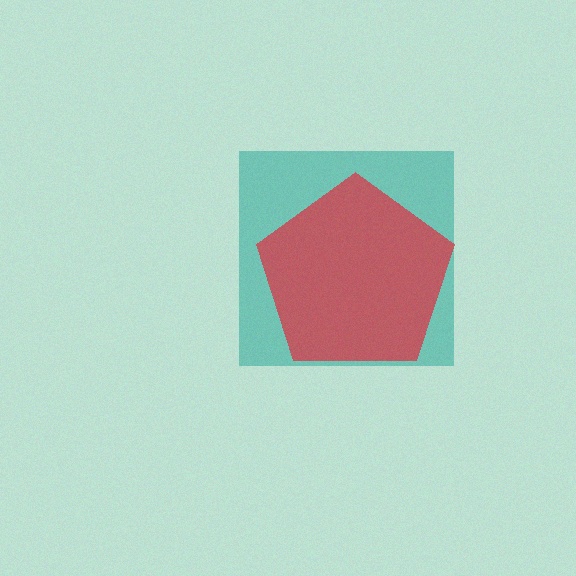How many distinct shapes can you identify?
There are 2 distinct shapes: a teal square, a red pentagon.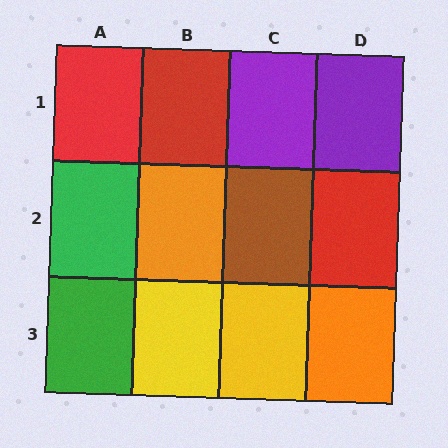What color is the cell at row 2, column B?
Orange.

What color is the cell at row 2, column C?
Brown.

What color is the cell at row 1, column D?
Purple.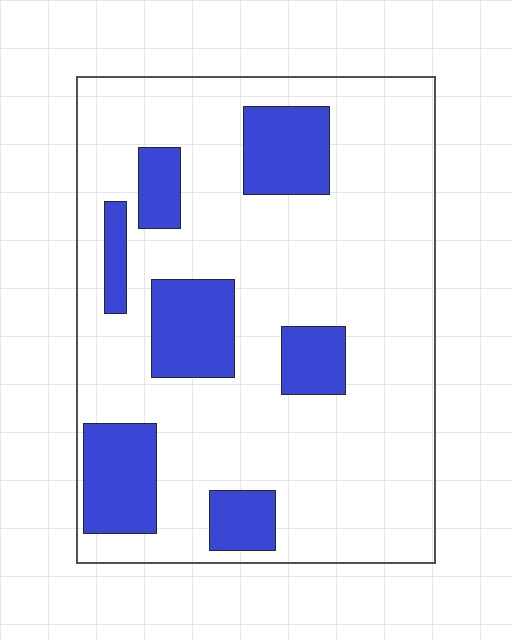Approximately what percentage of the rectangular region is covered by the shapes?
Approximately 20%.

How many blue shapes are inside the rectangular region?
7.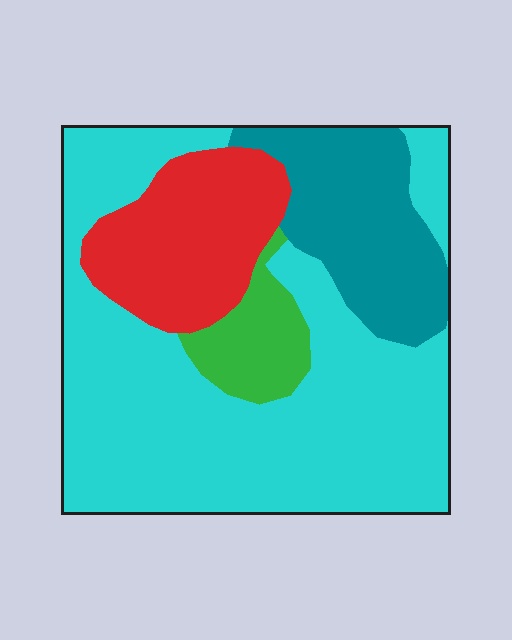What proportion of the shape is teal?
Teal covers roughly 20% of the shape.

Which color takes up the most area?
Cyan, at roughly 55%.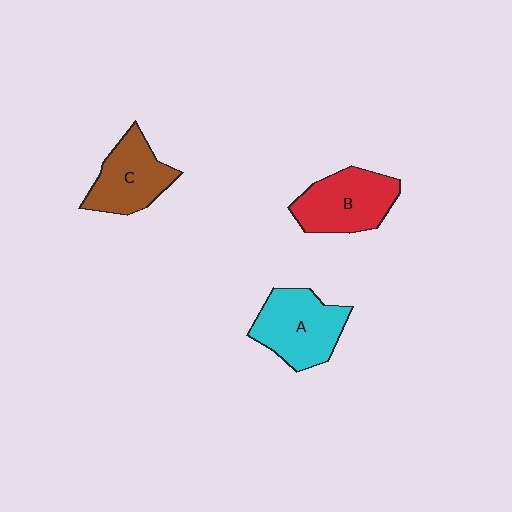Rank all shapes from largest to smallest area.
From largest to smallest: A (cyan), B (red), C (brown).